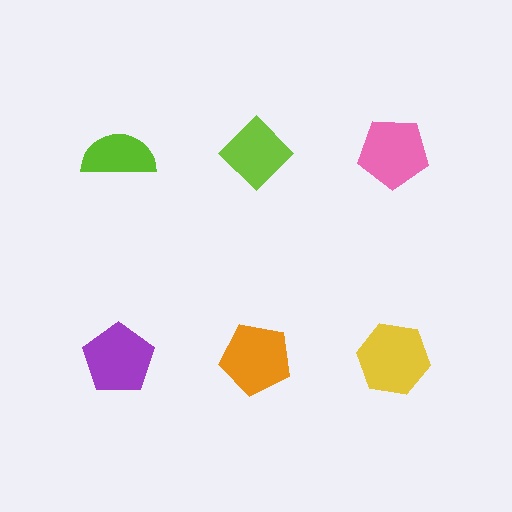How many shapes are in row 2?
3 shapes.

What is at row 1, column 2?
A lime diamond.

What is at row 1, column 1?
A lime semicircle.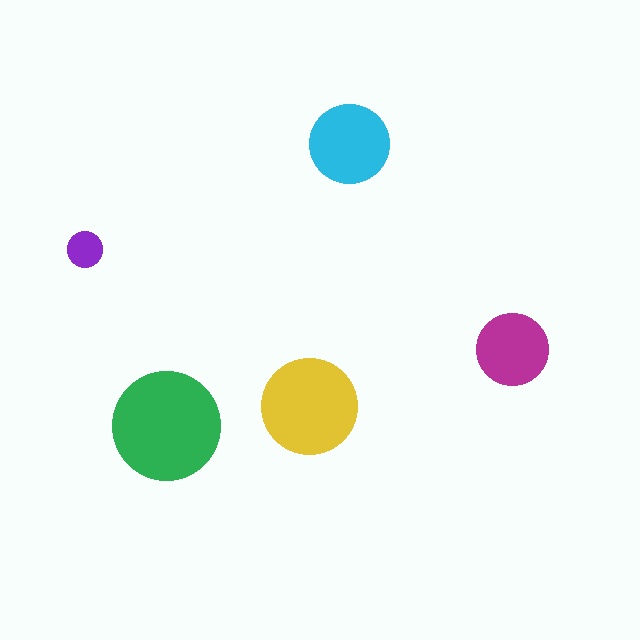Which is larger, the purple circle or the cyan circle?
The cyan one.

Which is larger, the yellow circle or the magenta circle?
The yellow one.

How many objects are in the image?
There are 5 objects in the image.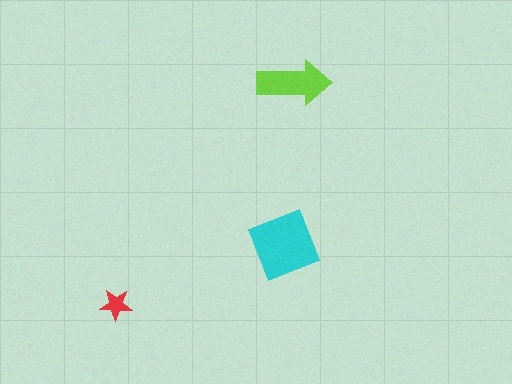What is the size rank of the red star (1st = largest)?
3rd.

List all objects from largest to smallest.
The cyan square, the lime arrow, the red star.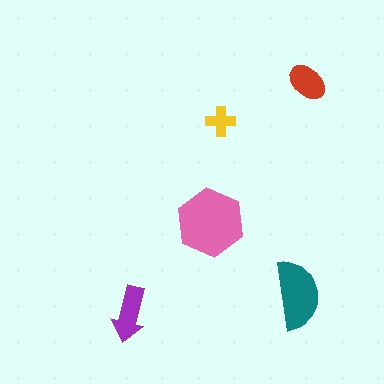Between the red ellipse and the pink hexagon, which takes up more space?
The pink hexagon.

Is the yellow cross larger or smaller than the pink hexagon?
Smaller.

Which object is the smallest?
The yellow cross.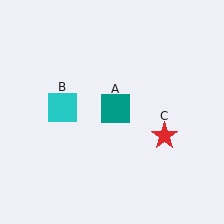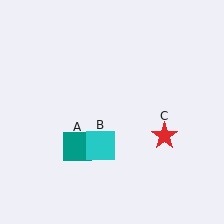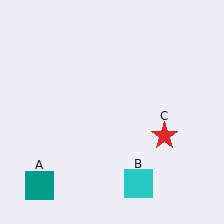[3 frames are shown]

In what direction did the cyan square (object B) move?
The cyan square (object B) moved down and to the right.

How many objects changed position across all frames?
2 objects changed position: teal square (object A), cyan square (object B).